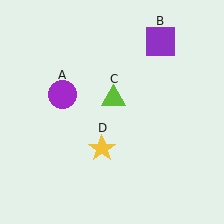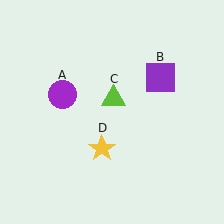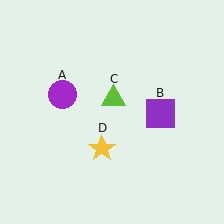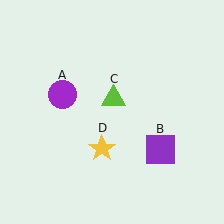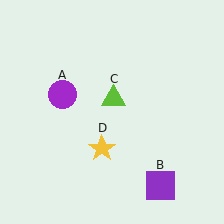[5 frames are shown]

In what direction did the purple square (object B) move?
The purple square (object B) moved down.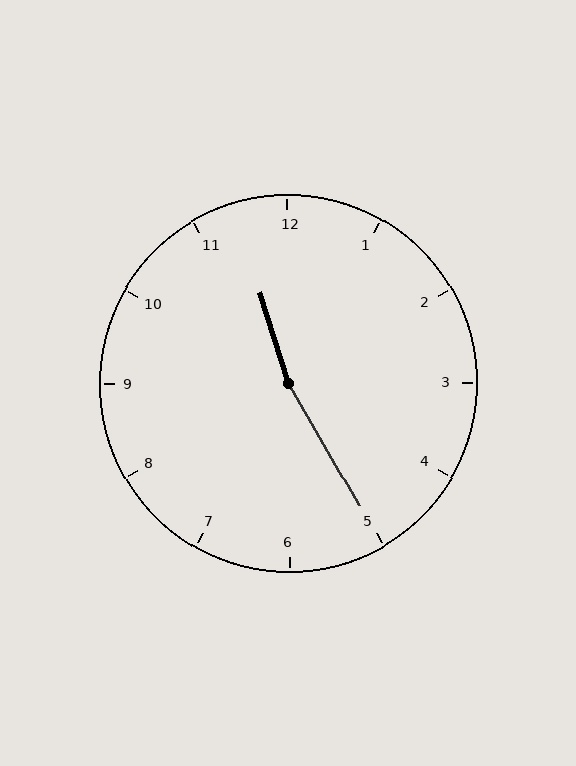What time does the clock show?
11:25.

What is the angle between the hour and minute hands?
Approximately 168 degrees.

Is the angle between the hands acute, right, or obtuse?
It is obtuse.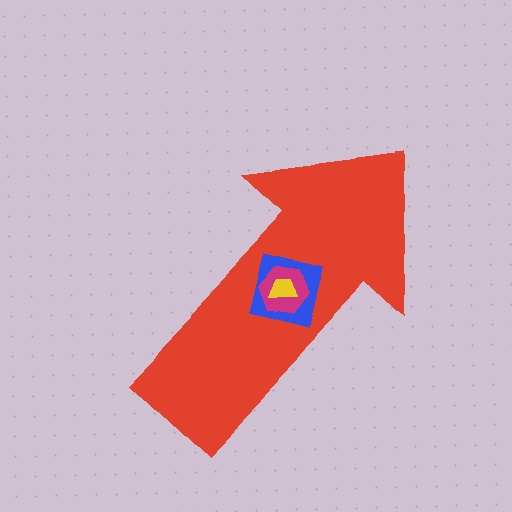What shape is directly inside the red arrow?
The blue square.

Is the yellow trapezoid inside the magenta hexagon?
Yes.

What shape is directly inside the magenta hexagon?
The yellow trapezoid.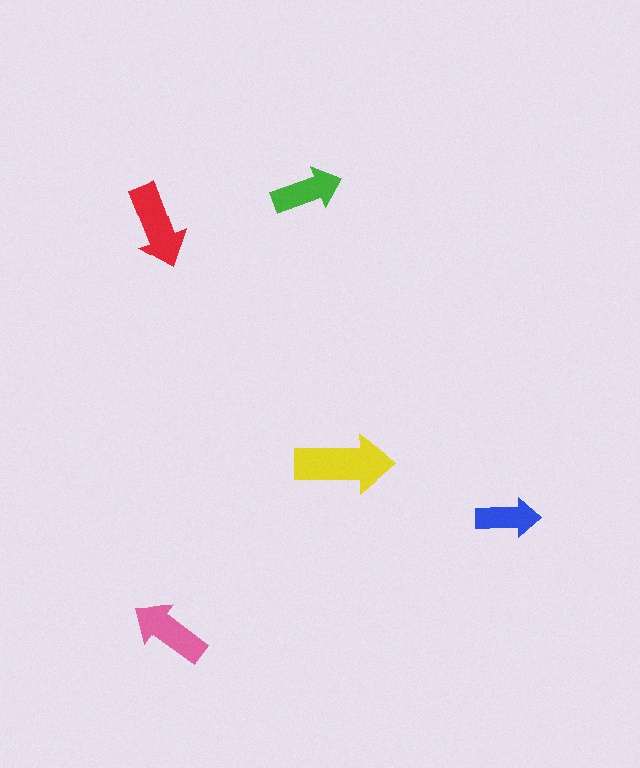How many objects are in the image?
There are 5 objects in the image.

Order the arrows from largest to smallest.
the yellow one, the red one, the pink one, the green one, the blue one.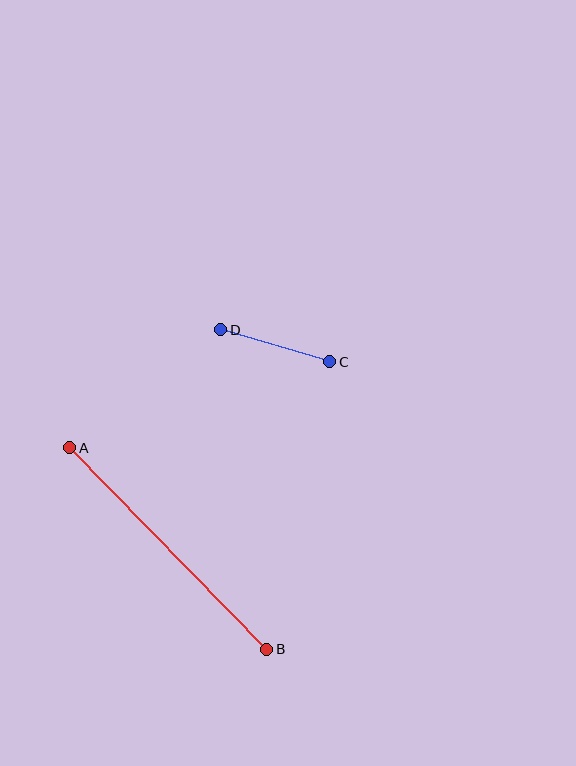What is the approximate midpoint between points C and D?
The midpoint is at approximately (275, 346) pixels.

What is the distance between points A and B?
The distance is approximately 282 pixels.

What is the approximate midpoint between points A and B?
The midpoint is at approximately (168, 548) pixels.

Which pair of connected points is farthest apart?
Points A and B are farthest apart.